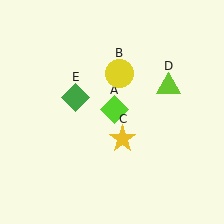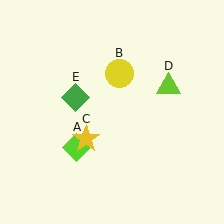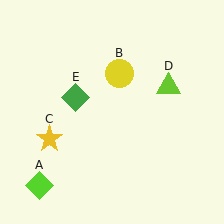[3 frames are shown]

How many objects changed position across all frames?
2 objects changed position: lime diamond (object A), yellow star (object C).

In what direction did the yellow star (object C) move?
The yellow star (object C) moved left.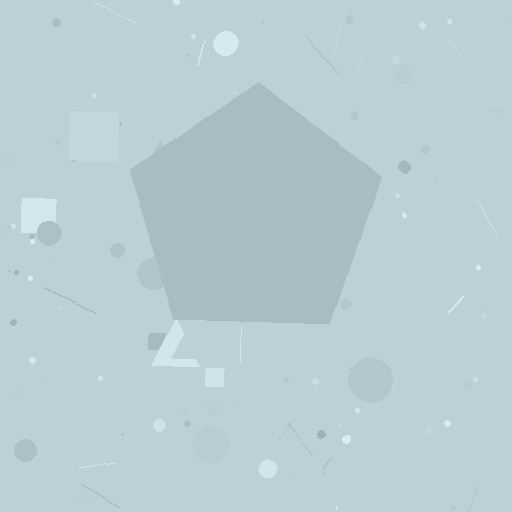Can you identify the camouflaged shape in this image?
The camouflaged shape is a pentagon.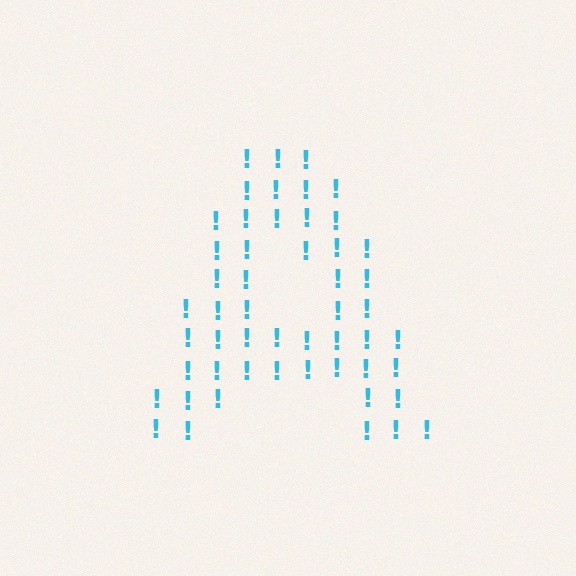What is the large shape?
The large shape is the letter A.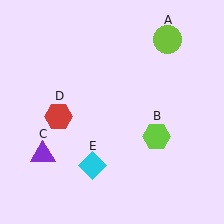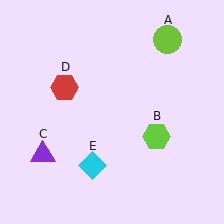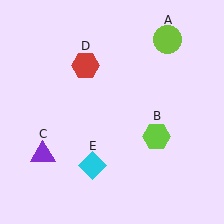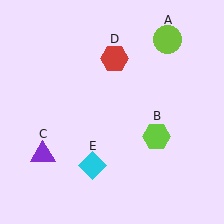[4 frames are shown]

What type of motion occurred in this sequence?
The red hexagon (object D) rotated clockwise around the center of the scene.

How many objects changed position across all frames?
1 object changed position: red hexagon (object D).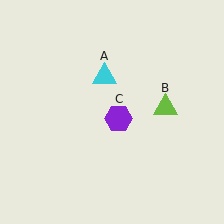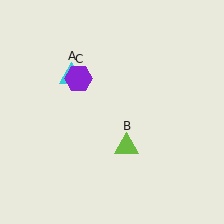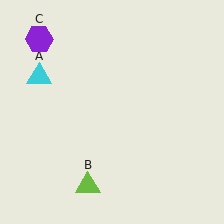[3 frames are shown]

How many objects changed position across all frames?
3 objects changed position: cyan triangle (object A), lime triangle (object B), purple hexagon (object C).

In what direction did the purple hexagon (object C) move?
The purple hexagon (object C) moved up and to the left.